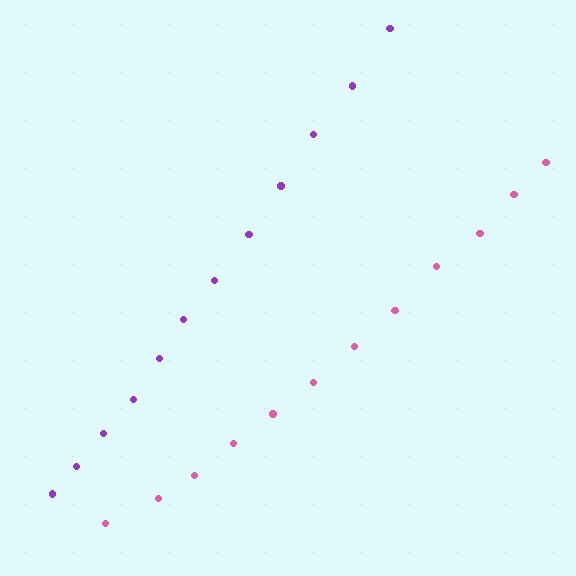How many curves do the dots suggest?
There are 2 distinct paths.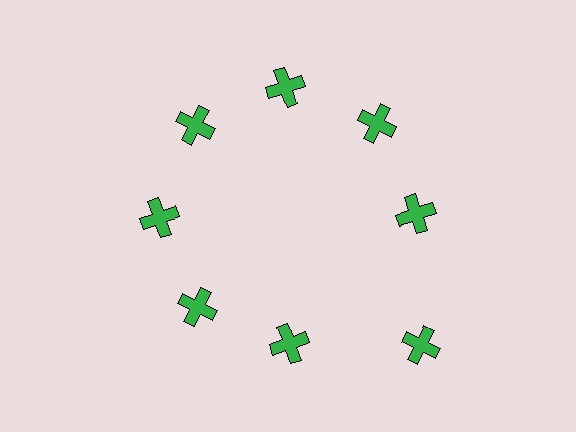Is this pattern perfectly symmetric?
No. The 8 green crosses are arranged in a ring, but one element near the 4 o'clock position is pushed outward from the center, breaking the 8-fold rotational symmetry.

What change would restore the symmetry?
The symmetry would be restored by moving it inward, back onto the ring so that all 8 crosses sit at equal angles and equal distance from the center.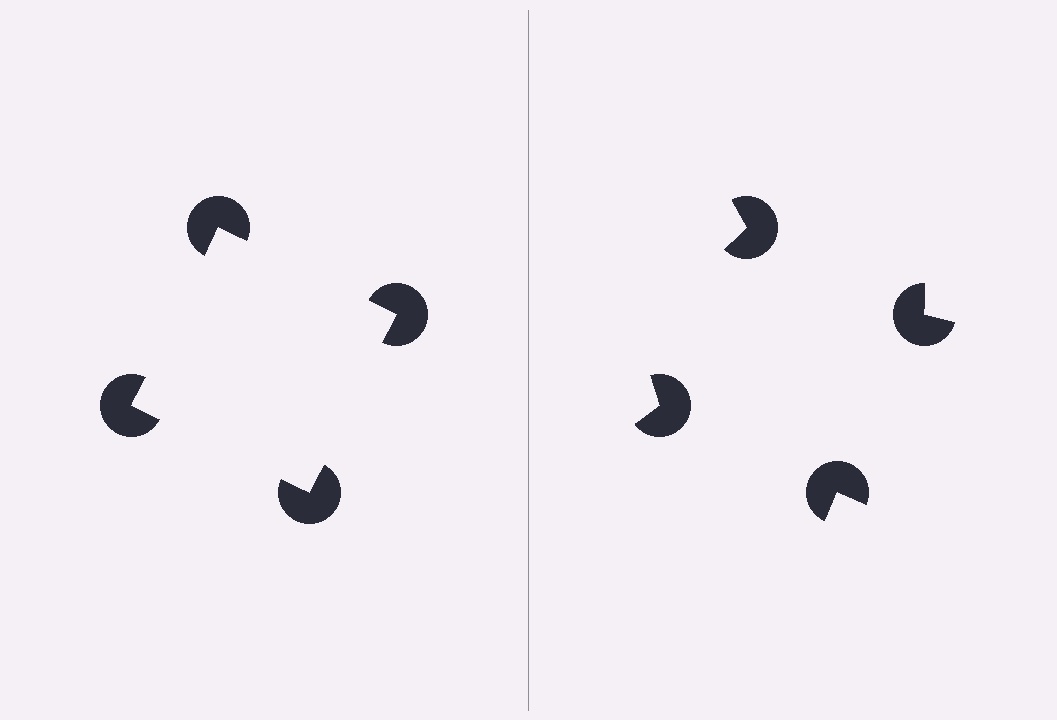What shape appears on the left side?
An illusory square.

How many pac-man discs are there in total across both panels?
8 — 4 on each side.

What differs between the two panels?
The pac-man discs are positioned identically on both sides; only the wedge orientations differ. On the left they align to a square; on the right they are misaligned.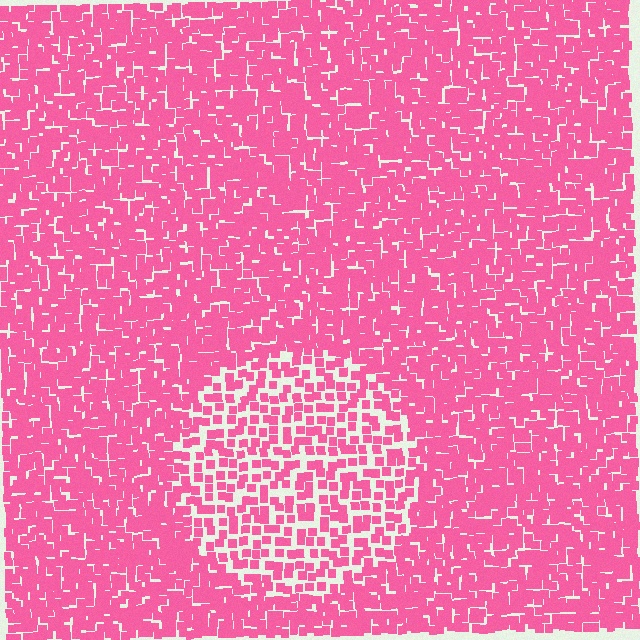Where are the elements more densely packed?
The elements are more densely packed outside the circle boundary.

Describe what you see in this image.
The image contains small pink elements arranged at two different densities. A circle-shaped region is visible where the elements are less densely packed than the surrounding area.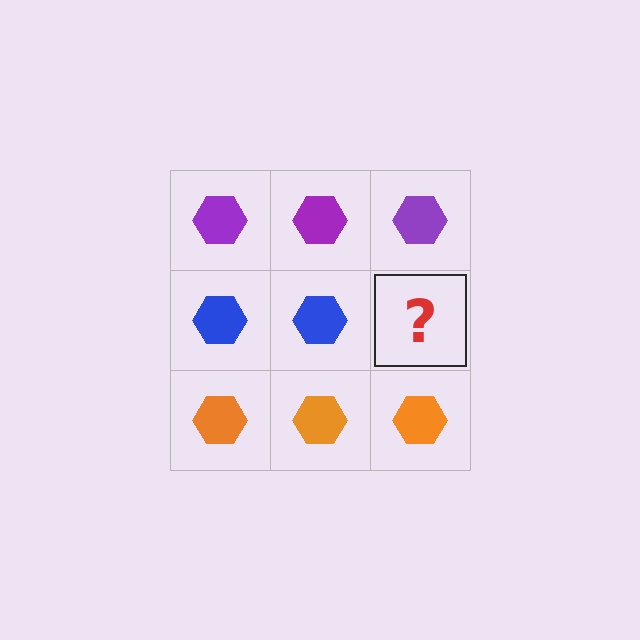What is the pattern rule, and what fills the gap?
The rule is that each row has a consistent color. The gap should be filled with a blue hexagon.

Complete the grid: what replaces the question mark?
The question mark should be replaced with a blue hexagon.